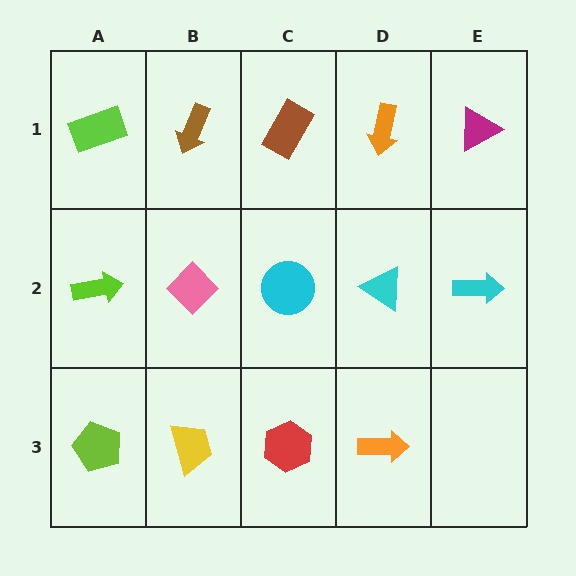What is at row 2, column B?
A pink diamond.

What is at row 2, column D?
A cyan triangle.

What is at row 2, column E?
A cyan arrow.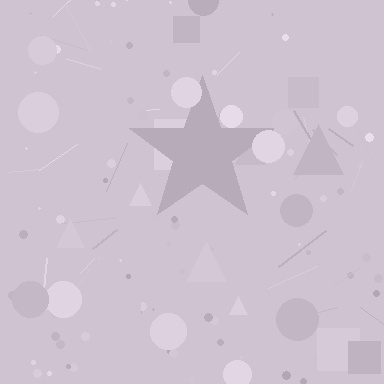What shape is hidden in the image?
A star is hidden in the image.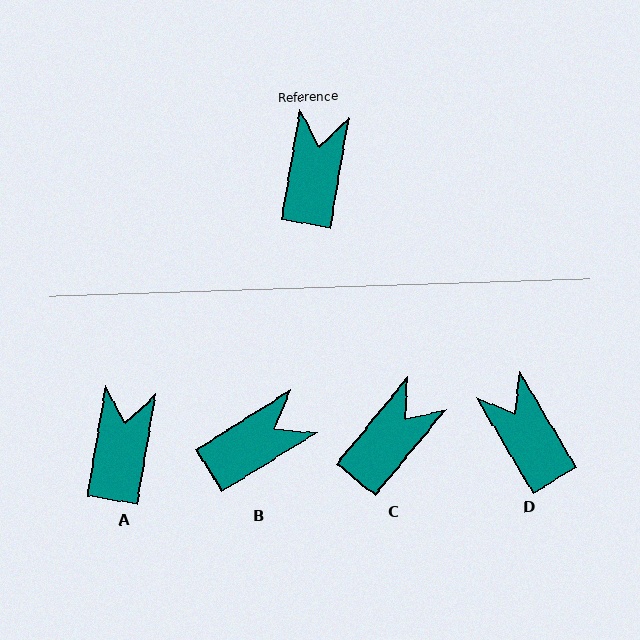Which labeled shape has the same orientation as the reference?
A.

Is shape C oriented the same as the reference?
No, it is off by about 30 degrees.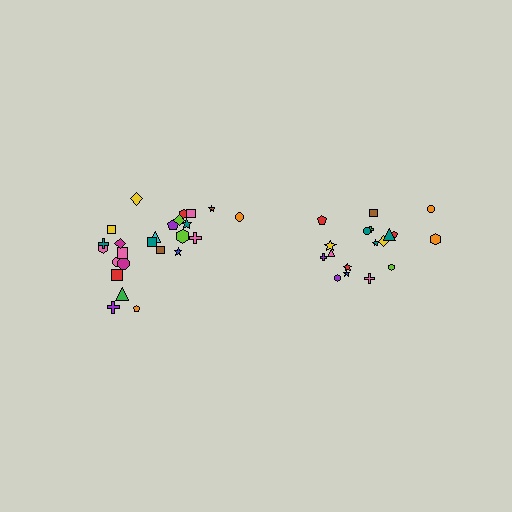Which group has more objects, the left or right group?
The left group.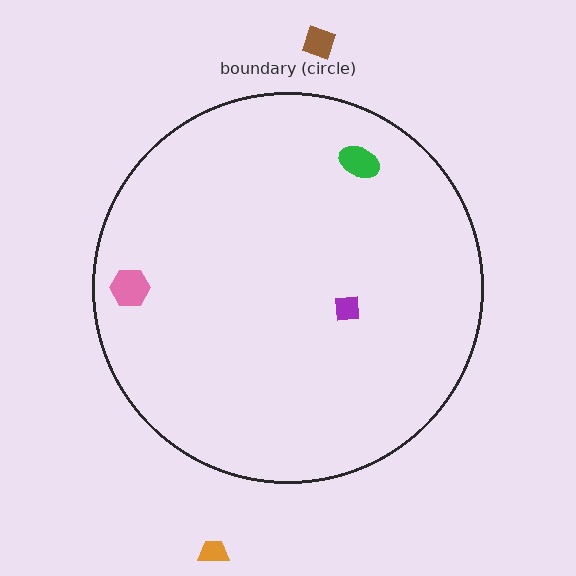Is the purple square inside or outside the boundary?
Inside.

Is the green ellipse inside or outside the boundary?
Inside.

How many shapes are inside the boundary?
3 inside, 2 outside.